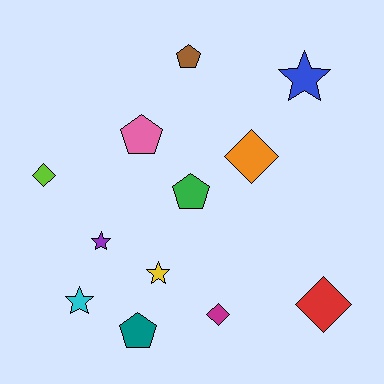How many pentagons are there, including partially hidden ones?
There are 4 pentagons.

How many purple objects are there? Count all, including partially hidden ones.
There is 1 purple object.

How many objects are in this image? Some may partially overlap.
There are 12 objects.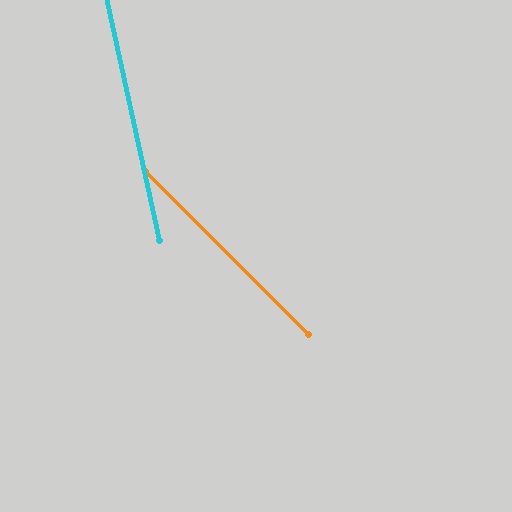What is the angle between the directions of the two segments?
Approximately 33 degrees.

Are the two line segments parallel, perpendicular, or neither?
Neither parallel nor perpendicular — they differ by about 33°.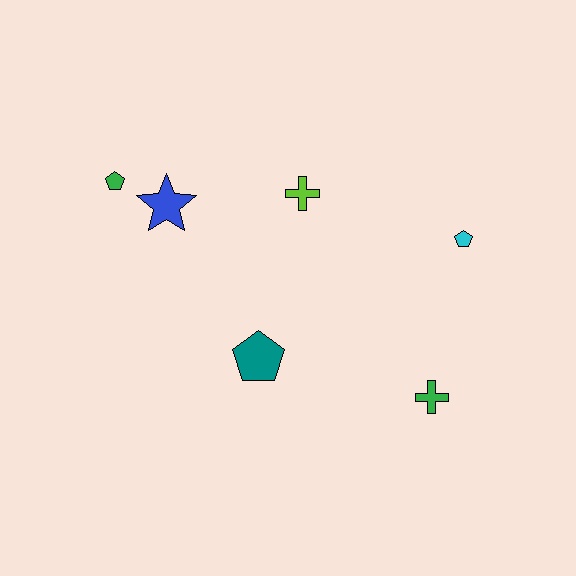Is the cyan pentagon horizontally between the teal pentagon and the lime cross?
No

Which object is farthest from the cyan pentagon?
The green pentagon is farthest from the cyan pentagon.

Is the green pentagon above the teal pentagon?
Yes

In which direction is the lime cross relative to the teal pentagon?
The lime cross is above the teal pentagon.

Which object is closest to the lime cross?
The blue star is closest to the lime cross.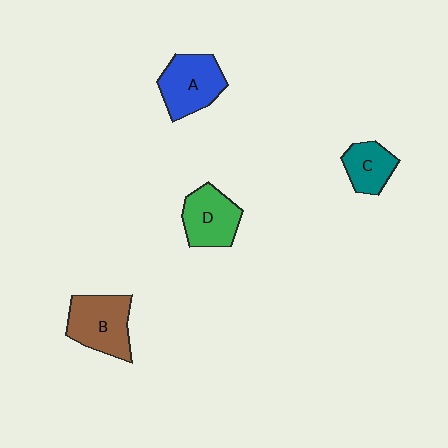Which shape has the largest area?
Shape B (brown).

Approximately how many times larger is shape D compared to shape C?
Approximately 1.4 times.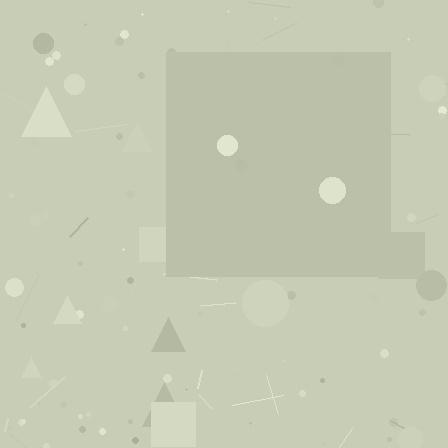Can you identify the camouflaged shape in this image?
The camouflaged shape is a square.